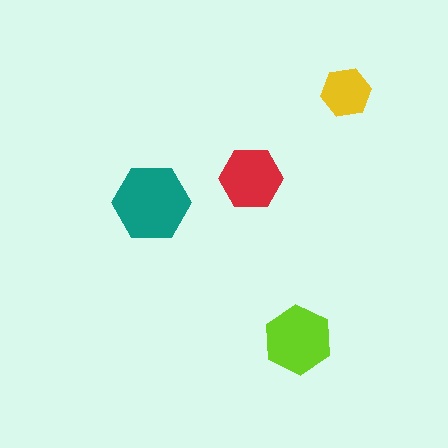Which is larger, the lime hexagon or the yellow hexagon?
The lime one.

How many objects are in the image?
There are 4 objects in the image.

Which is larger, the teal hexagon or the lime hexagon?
The teal one.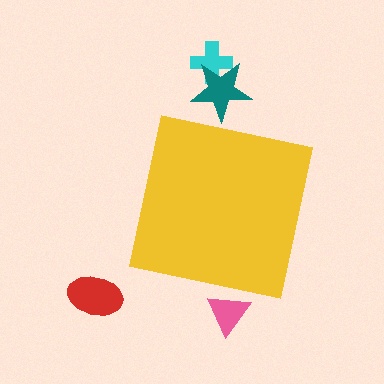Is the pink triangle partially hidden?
Yes, the pink triangle is partially hidden behind the yellow square.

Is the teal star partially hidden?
No, the teal star is fully visible.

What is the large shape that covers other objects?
A yellow square.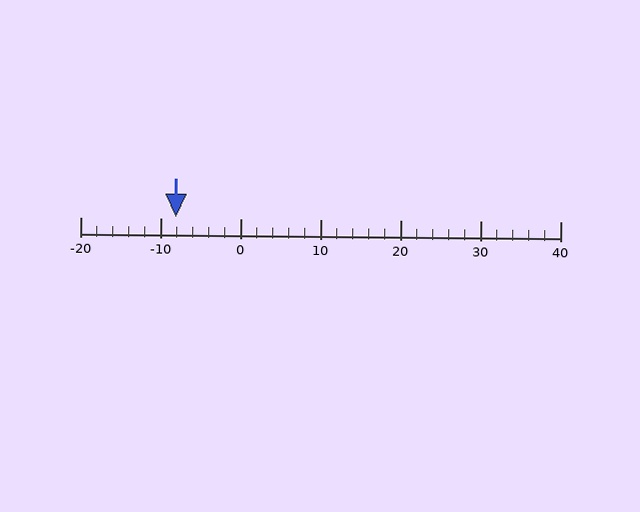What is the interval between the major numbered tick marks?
The major tick marks are spaced 10 units apart.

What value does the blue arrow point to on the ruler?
The blue arrow points to approximately -8.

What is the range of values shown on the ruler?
The ruler shows values from -20 to 40.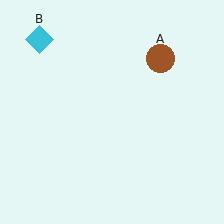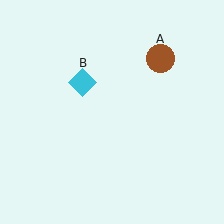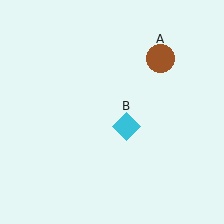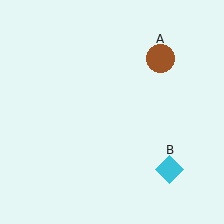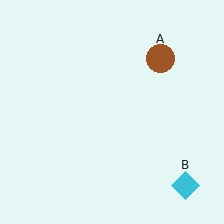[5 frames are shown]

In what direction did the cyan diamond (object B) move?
The cyan diamond (object B) moved down and to the right.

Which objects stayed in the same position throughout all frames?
Brown circle (object A) remained stationary.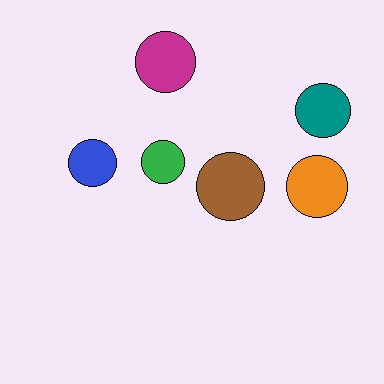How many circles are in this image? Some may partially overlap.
There are 6 circles.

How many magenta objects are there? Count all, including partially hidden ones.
There is 1 magenta object.